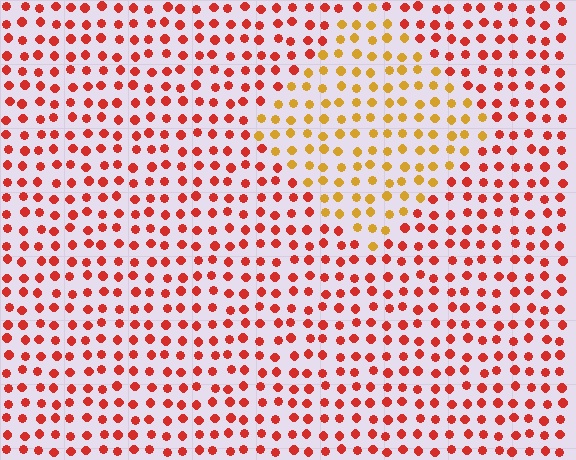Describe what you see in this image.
The image is filled with small red elements in a uniform arrangement. A diamond-shaped region is visible where the elements are tinted to a slightly different hue, forming a subtle color boundary.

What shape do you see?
I see a diamond.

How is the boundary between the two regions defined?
The boundary is defined purely by a slight shift in hue (about 41 degrees). Spacing, size, and orientation are identical on both sides.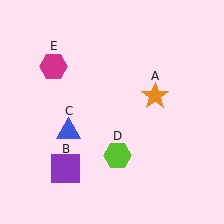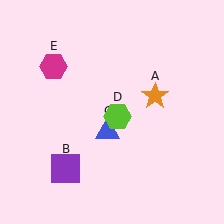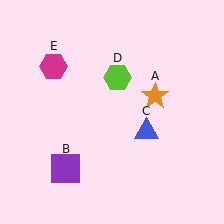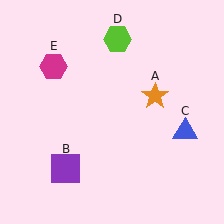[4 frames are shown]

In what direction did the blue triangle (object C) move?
The blue triangle (object C) moved right.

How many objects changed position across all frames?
2 objects changed position: blue triangle (object C), lime hexagon (object D).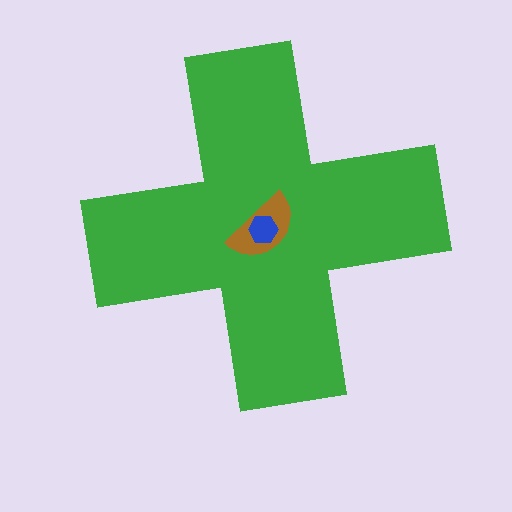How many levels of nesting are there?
3.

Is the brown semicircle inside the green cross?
Yes.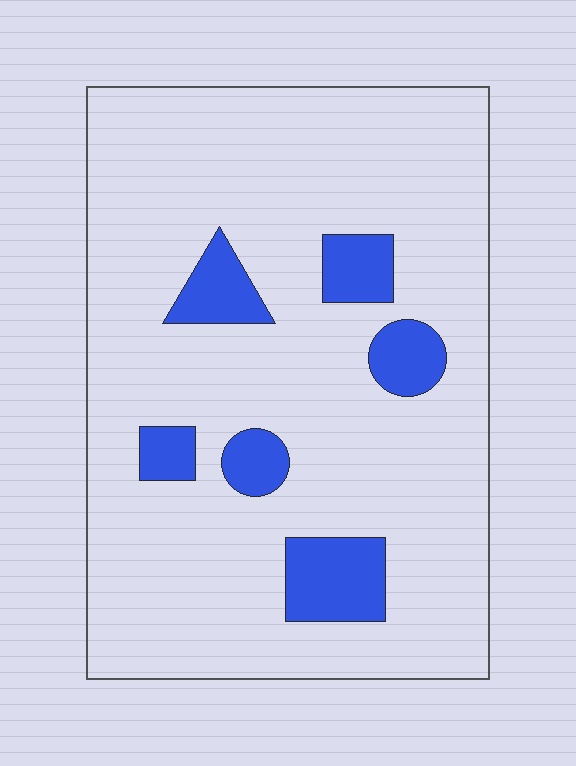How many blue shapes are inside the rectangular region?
6.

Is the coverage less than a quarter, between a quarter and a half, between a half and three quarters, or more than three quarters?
Less than a quarter.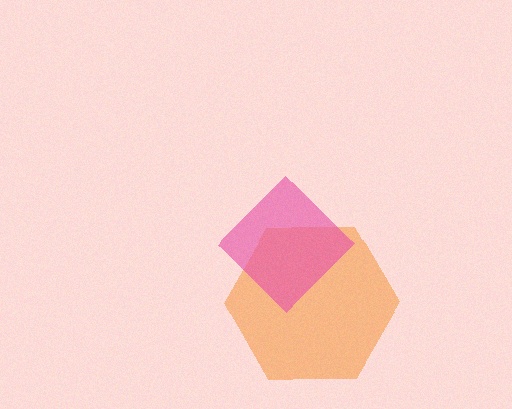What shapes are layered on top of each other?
The layered shapes are: an orange hexagon, a pink diamond.